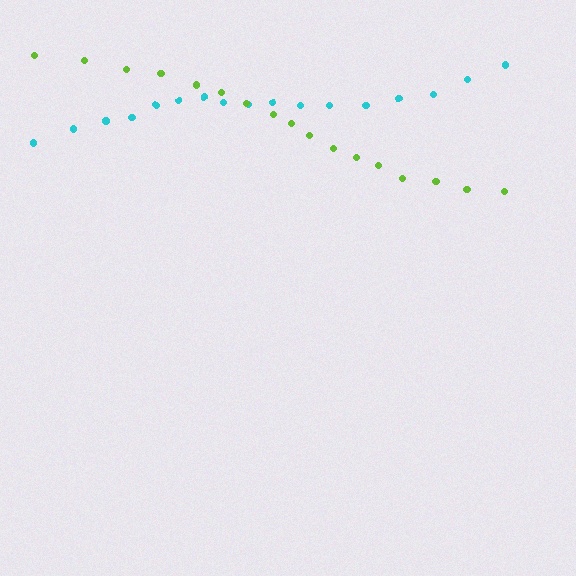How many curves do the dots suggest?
There are 2 distinct paths.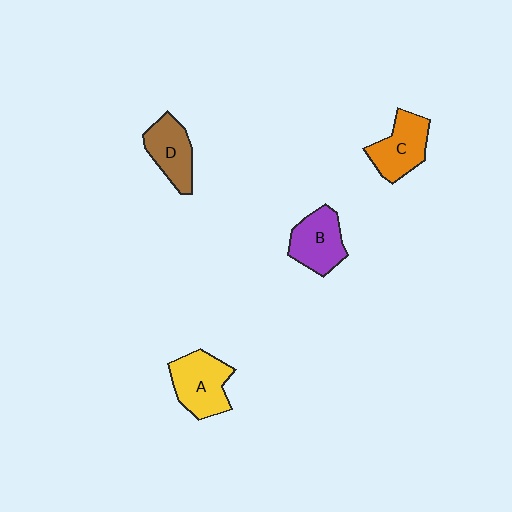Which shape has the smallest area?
Shape D (brown).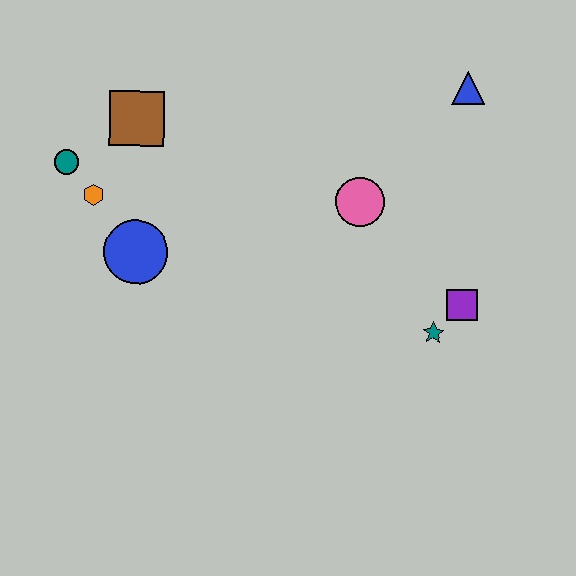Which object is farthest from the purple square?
The teal circle is farthest from the purple square.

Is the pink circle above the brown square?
No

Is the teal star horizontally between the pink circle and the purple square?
Yes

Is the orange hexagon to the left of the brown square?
Yes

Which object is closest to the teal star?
The purple square is closest to the teal star.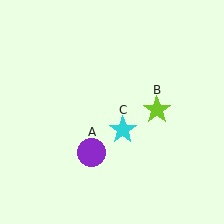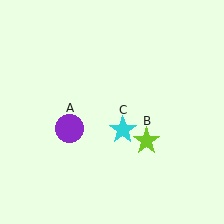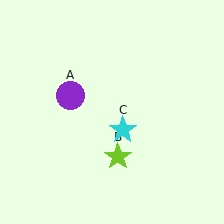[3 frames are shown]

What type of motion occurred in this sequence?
The purple circle (object A), lime star (object B) rotated clockwise around the center of the scene.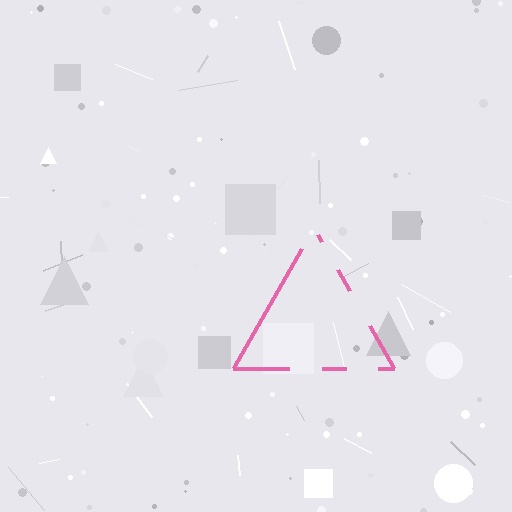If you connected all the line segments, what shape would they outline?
They would outline a triangle.